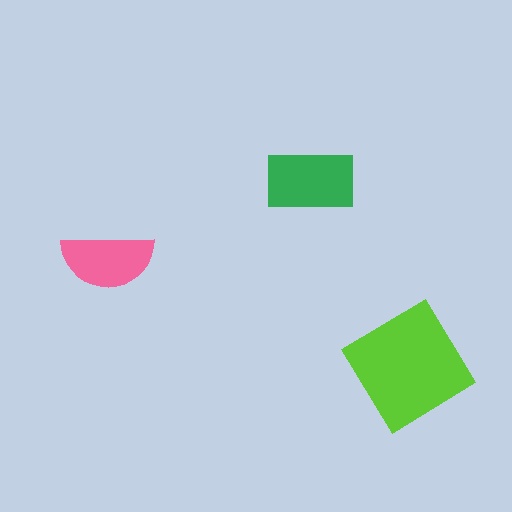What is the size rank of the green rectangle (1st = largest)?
2nd.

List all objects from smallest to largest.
The pink semicircle, the green rectangle, the lime diamond.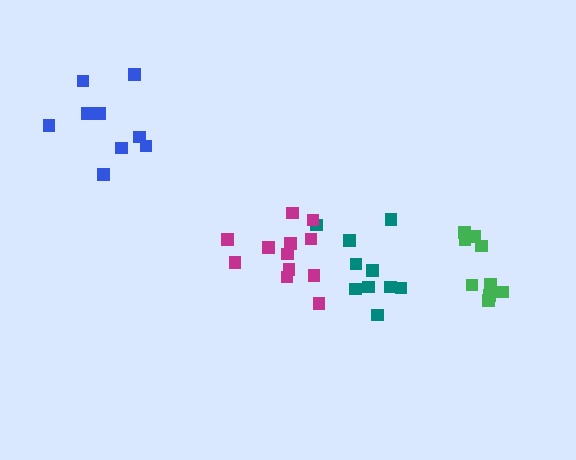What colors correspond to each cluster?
The clusters are colored: blue, teal, magenta, green.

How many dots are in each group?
Group 1: 9 dots, Group 2: 11 dots, Group 3: 12 dots, Group 4: 9 dots (41 total).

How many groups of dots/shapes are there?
There are 4 groups.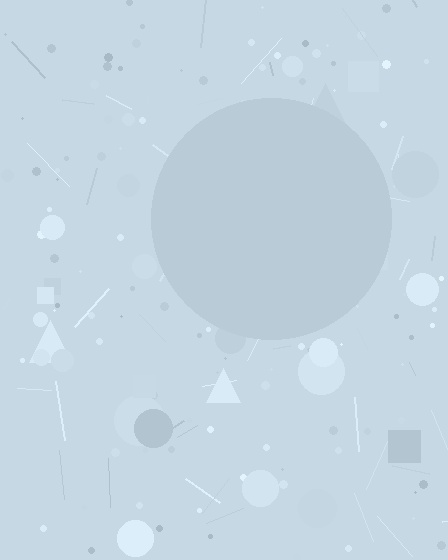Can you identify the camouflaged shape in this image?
The camouflaged shape is a circle.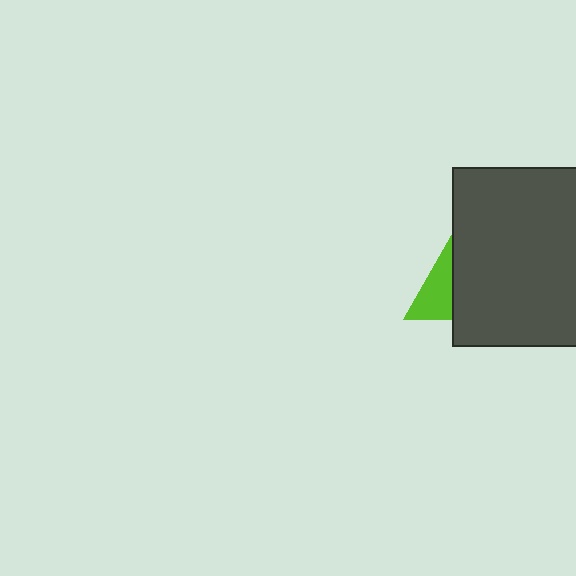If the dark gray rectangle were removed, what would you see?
You would see the complete lime triangle.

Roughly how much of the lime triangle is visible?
A small part of it is visible (roughly 37%).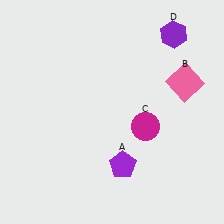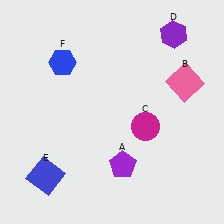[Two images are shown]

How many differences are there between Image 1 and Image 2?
There are 2 differences between the two images.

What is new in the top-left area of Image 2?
A blue hexagon (F) was added in the top-left area of Image 2.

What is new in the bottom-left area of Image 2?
A blue square (E) was added in the bottom-left area of Image 2.